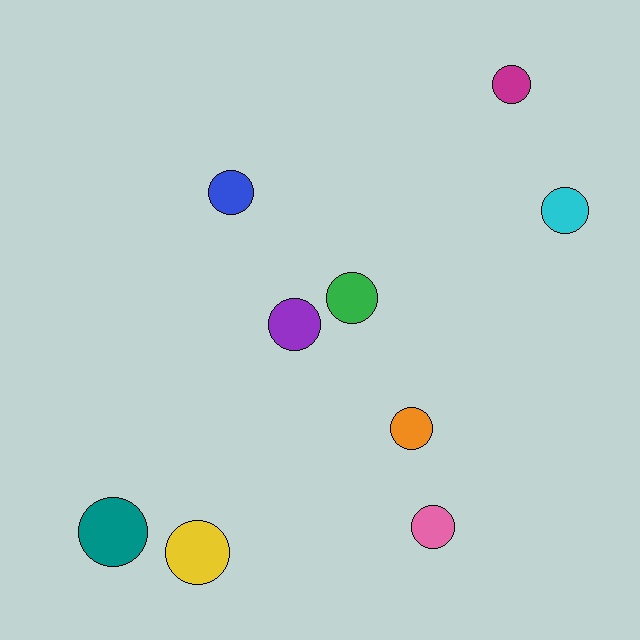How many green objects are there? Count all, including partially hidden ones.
There is 1 green object.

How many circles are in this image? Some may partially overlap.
There are 9 circles.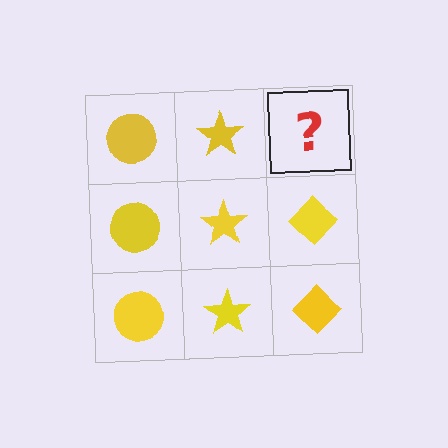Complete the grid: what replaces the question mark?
The question mark should be replaced with a yellow diamond.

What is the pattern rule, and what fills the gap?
The rule is that each column has a consistent shape. The gap should be filled with a yellow diamond.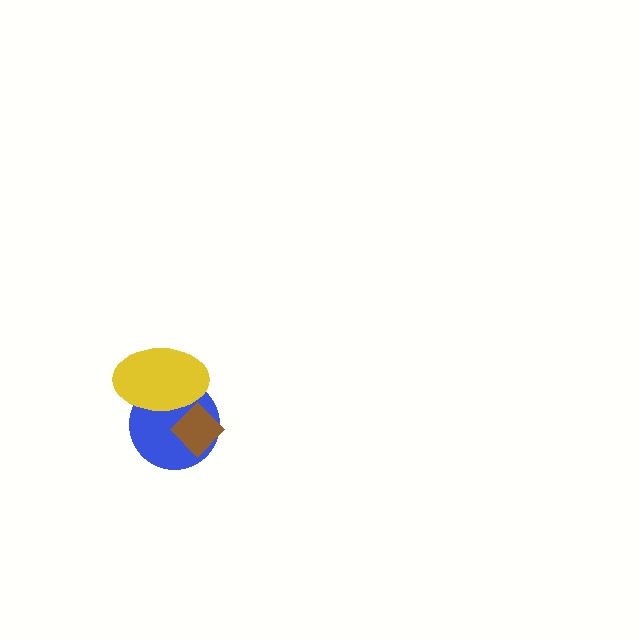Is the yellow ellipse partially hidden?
No, no other shape covers it.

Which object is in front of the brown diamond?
The yellow ellipse is in front of the brown diamond.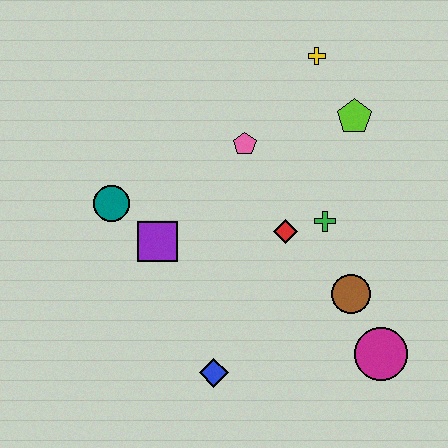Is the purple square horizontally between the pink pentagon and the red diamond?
No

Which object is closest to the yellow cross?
The lime pentagon is closest to the yellow cross.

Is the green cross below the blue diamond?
No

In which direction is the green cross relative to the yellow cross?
The green cross is below the yellow cross.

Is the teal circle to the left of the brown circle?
Yes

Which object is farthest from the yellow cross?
The blue diamond is farthest from the yellow cross.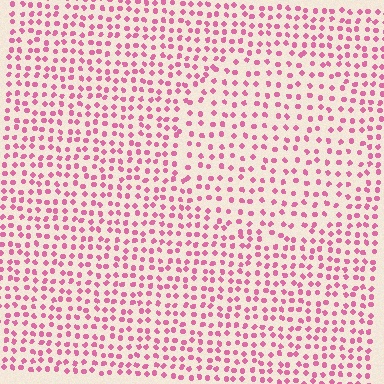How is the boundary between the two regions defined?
The boundary is defined by a change in element density (approximately 1.5x ratio). All elements are the same color, size, and shape.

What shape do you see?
I see a circle.